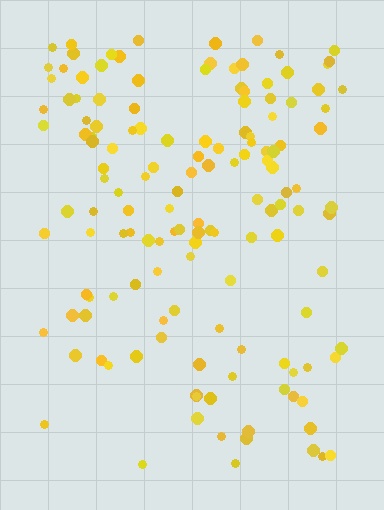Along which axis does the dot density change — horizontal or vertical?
Vertical.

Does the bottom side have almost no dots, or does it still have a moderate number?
Still a moderate number, just noticeably fewer than the top.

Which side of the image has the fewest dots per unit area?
The bottom.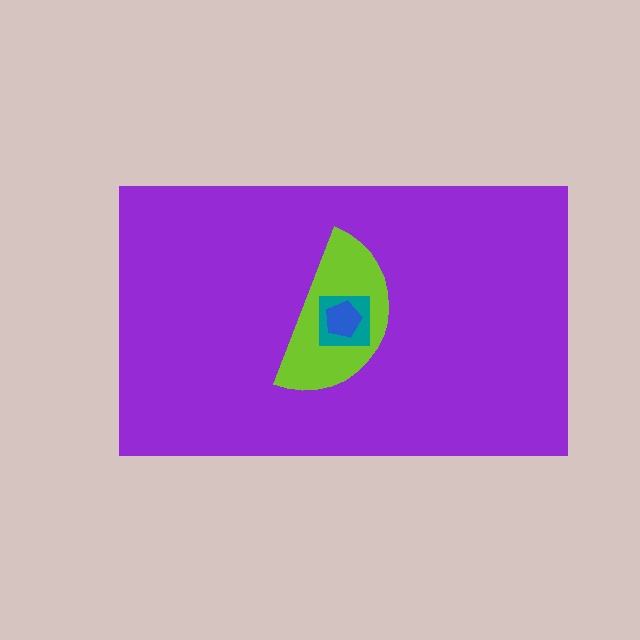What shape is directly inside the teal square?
The blue pentagon.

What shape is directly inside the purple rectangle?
The lime semicircle.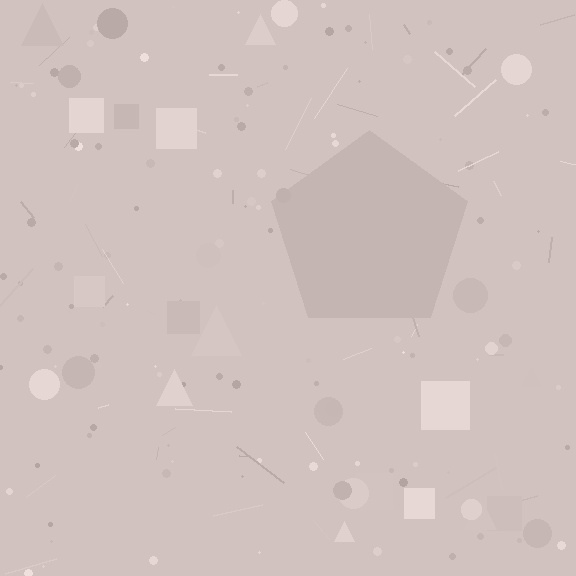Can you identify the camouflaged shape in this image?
The camouflaged shape is a pentagon.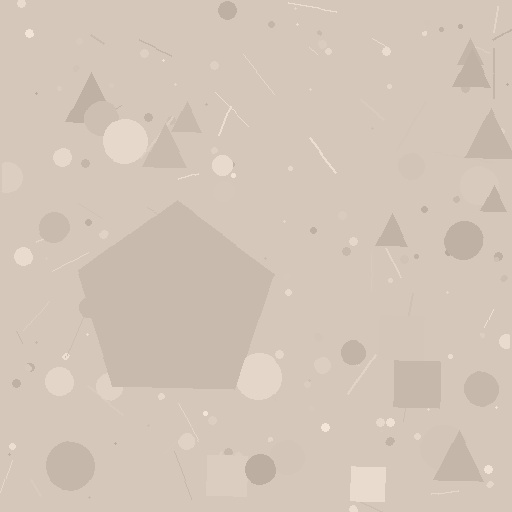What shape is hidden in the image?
A pentagon is hidden in the image.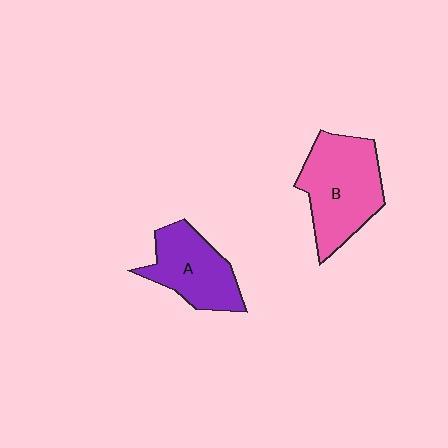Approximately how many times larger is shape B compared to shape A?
Approximately 1.3 times.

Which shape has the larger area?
Shape B (pink).